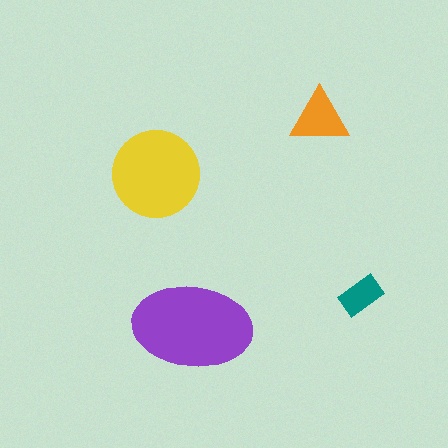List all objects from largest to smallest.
The purple ellipse, the yellow circle, the orange triangle, the teal rectangle.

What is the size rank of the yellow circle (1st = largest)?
2nd.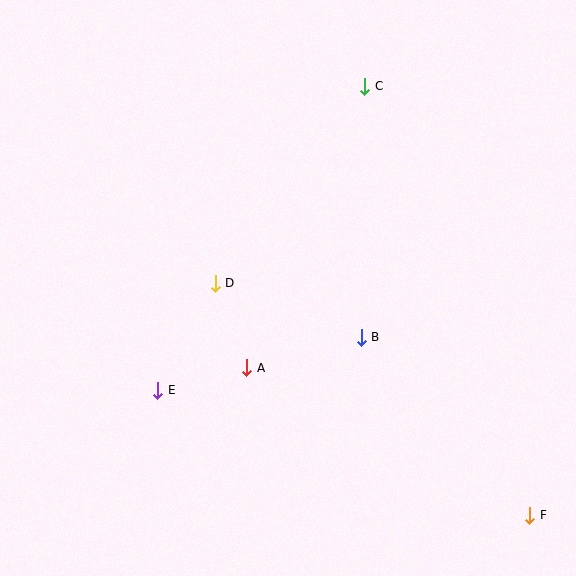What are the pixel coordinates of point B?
Point B is at (361, 337).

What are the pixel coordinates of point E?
Point E is at (158, 390).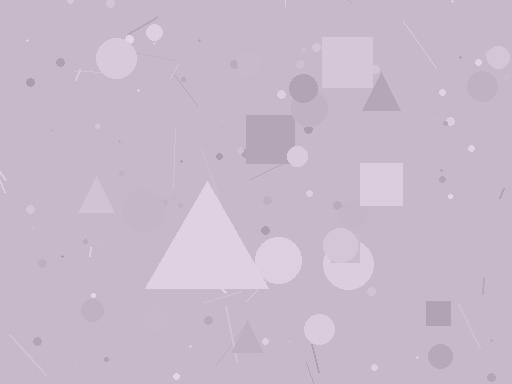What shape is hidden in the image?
A triangle is hidden in the image.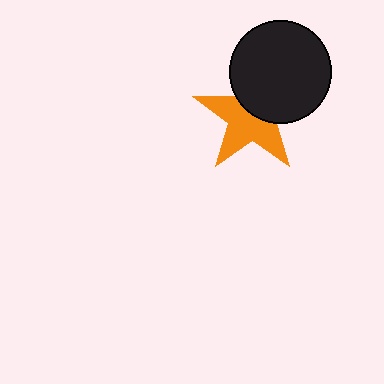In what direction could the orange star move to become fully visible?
The orange star could move toward the lower-left. That would shift it out from behind the black circle entirely.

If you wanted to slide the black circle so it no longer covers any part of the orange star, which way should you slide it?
Slide it toward the upper-right — that is the most direct way to separate the two shapes.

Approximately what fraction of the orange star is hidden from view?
Roughly 42% of the orange star is hidden behind the black circle.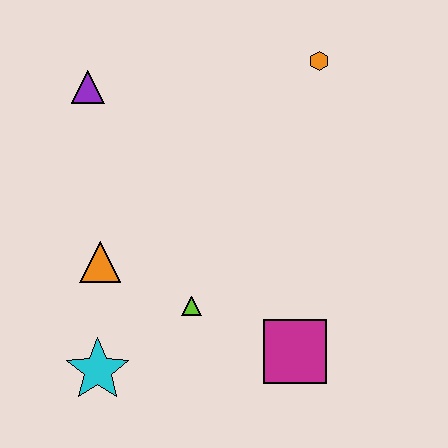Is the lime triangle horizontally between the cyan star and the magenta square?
Yes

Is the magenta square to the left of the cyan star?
No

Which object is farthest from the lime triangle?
The orange hexagon is farthest from the lime triangle.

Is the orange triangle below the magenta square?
No